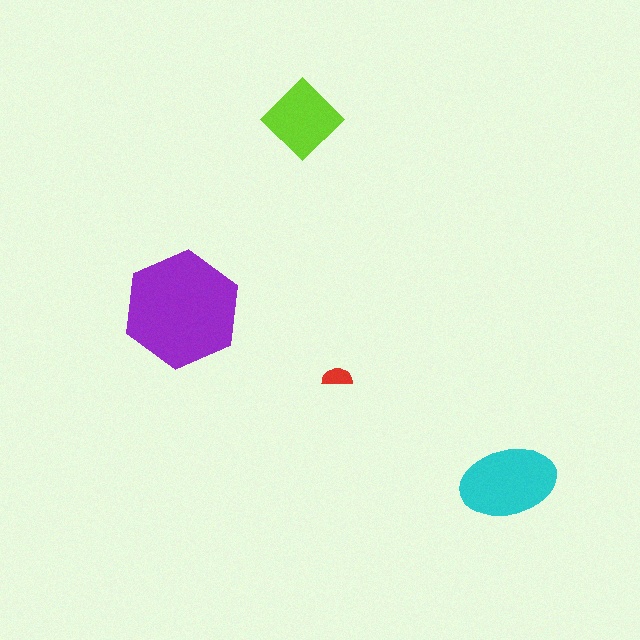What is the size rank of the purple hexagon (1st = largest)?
1st.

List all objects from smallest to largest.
The red semicircle, the lime diamond, the cyan ellipse, the purple hexagon.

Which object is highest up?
The lime diamond is topmost.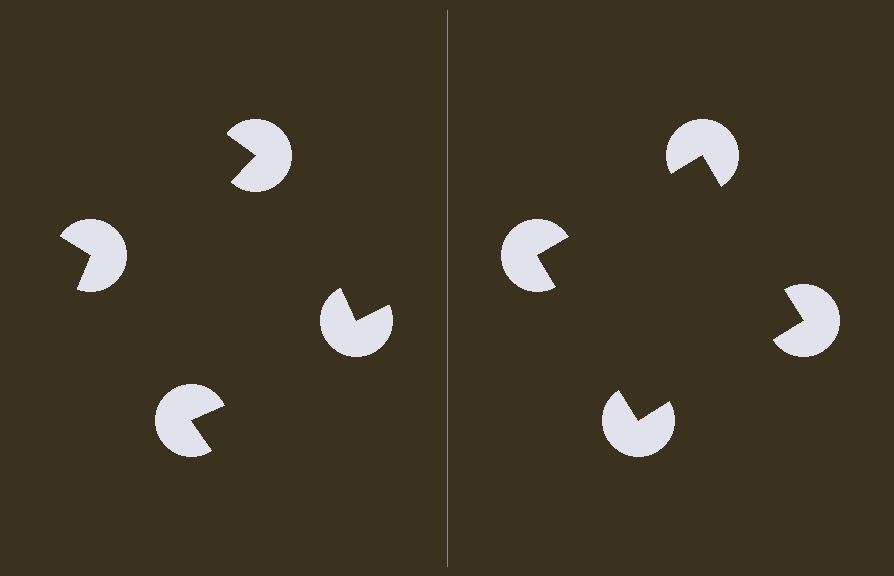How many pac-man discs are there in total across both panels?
8 — 4 on each side.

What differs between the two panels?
The pac-man discs are positioned identically on both sides; only the wedge orientations differ. On the right they align to a square; on the left they are misaligned.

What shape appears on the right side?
An illusory square.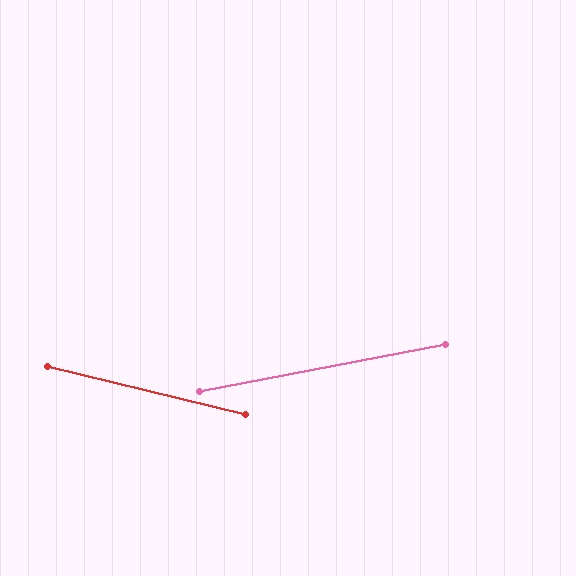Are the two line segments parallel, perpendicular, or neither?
Neither parallel nor perpendicular — they differ by about 25°.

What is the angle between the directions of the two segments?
Approximately 25 degrees.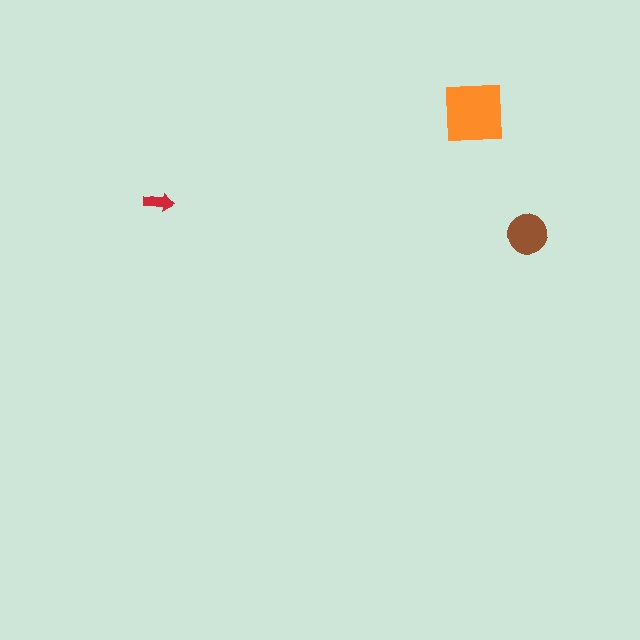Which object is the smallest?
The red arrow.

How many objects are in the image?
There are 3 objects in the image.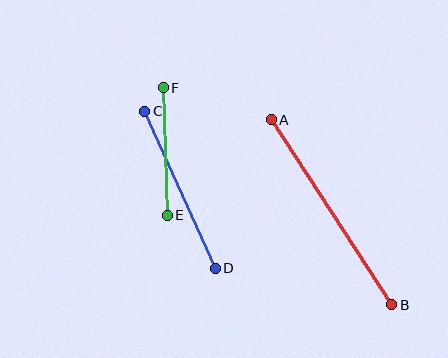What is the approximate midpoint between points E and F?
The midpoint is at approximately (165, 151) pixels.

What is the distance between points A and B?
The distance is approximately 221 pixels.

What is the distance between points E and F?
The distance is approximately 128 pixels.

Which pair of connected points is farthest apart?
Points A and B are farthest apart.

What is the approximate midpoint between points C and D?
The midpoint is at approximately (180, 190) pixels.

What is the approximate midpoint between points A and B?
The midpoint is at approximately (332, 212) pixels.